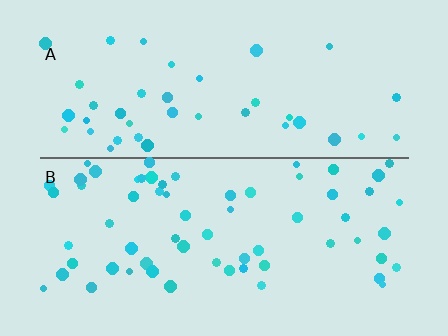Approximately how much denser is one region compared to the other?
Approximately 1.5× — region B over region A.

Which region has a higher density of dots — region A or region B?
B (the bottom).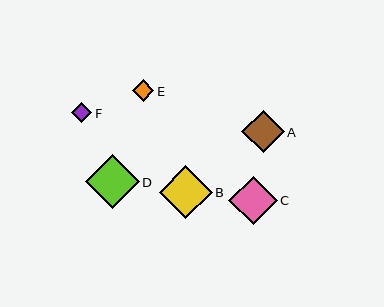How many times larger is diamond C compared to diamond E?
Diamond C is approximately 2.3 times the size of diamond E.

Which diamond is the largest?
Diamond D is the largest with a size of approximately 54 pixels.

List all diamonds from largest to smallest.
From largest to smallest: D, B, C, A, E, F.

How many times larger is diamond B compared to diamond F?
Diamond B is approximately 2.6 times the size of diamond F.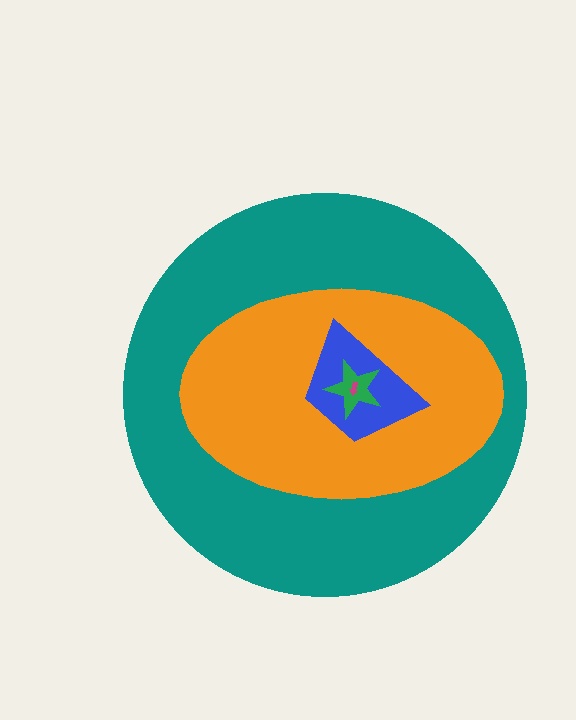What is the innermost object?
The magenta arrow.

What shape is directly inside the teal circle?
The orange ellipse.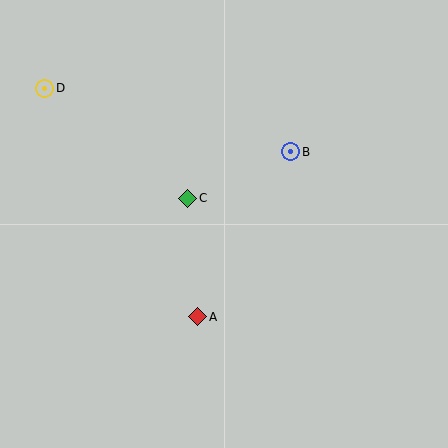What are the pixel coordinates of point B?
Point B is at (291, 152).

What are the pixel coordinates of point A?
Point A is at (198, 317).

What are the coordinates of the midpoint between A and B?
The midpoint between A and B is at (244, 234).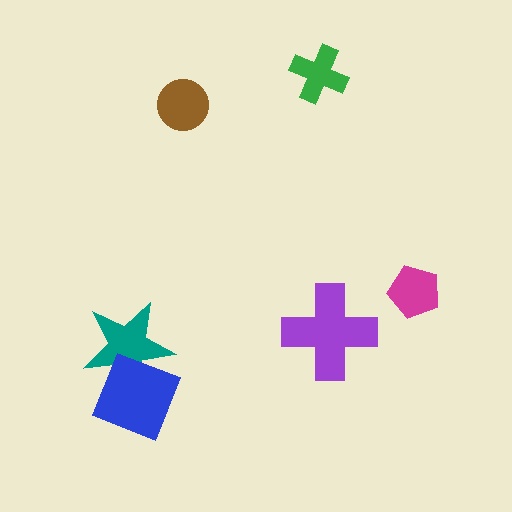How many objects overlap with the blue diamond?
1 object overlaps with the blue diamond.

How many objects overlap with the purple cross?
0 objects overlap with the purple cross.